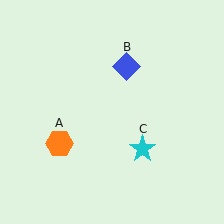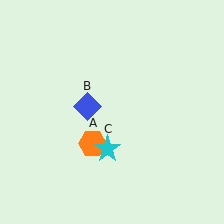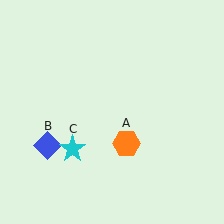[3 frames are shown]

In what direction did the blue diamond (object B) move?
The blue diamond (object B) moved down and to the left.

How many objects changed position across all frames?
3 objects changed position: orange hexagon (object A), blue diamond (object B), cyan star (object C).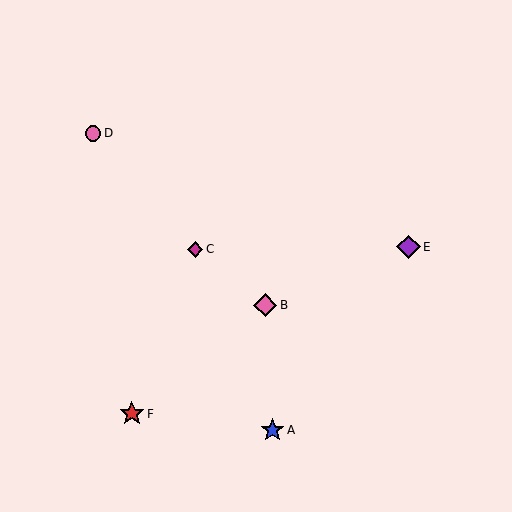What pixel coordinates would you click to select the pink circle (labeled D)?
Click at (93, 133) to select the pink circle D.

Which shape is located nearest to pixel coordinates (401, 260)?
The purple diamond (labeled E) at (408, 247) is nearest to that location.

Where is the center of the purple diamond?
The center of the purple diamond is at (408, 247).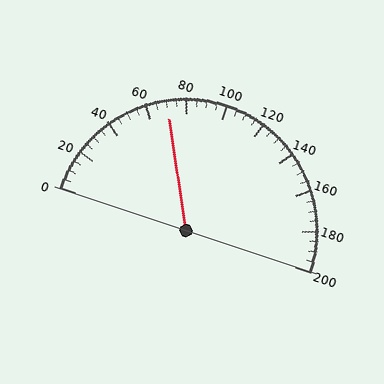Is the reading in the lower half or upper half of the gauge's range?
The reading is in the lower half of the range (0 to 200).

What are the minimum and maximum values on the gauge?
The gauge ranges from 0 to 200.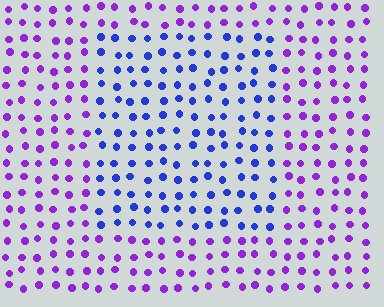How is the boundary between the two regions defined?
The boundary is defined purely by a slight shift in hue (about 45 degrees). Spacing, size, and orientation are identical on both sides.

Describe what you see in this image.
The image is filled with small purple elements in a uniform arrangement. A rectangle-shaped region is visible where the elements are tinted to a slightly different hue, forming a subtle color boundary.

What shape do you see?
I see a rectangle.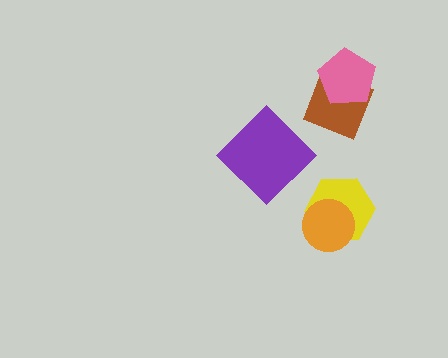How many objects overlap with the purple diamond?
0 objects overlap with the purple diamond.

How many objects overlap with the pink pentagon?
1 object overlaps with the pink pentagon.